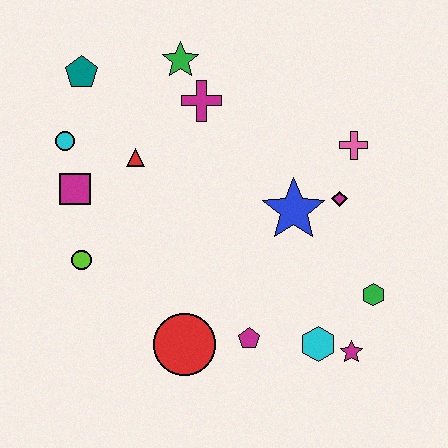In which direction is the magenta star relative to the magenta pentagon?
The magenta star is to the right of the magenta pentagon.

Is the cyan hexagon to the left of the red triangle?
No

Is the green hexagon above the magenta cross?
No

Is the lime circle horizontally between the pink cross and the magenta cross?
No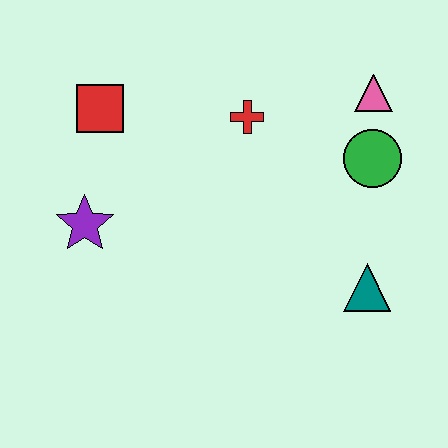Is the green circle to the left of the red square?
No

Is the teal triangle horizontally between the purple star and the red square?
No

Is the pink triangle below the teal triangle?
No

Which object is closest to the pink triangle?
The green circle is closest to the pink triangle.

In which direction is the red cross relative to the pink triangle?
The red cross is to the left of the pink triangle.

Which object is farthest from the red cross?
The teal triangle is farthest from the red cross.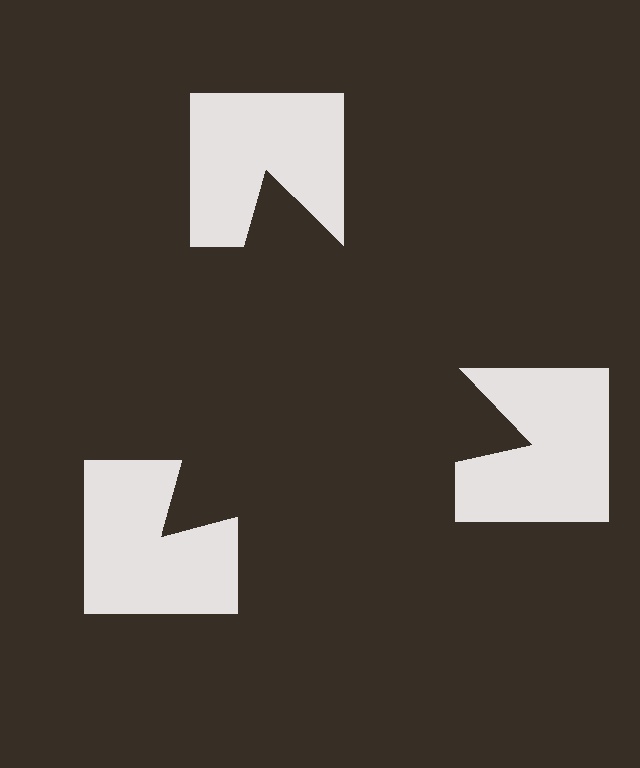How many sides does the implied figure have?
3 sides.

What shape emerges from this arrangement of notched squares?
An illusory triangle — its edges are inferred from the aligned wedge cuts in the notched squares, not physically drawn.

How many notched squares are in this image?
There are 3 — one at each vertex of the illusory triangle.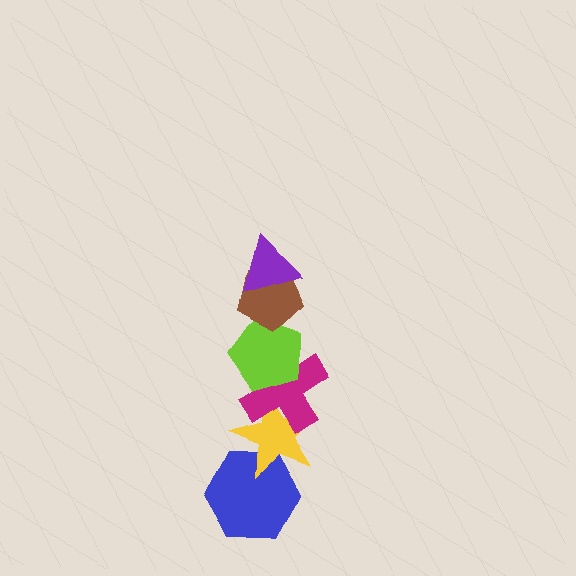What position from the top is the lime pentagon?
The lime pentagon is 3rd from the top.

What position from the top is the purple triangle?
The purple triangle is 1st from the top.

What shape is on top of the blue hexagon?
The yellow star is on top of the blue hexagon.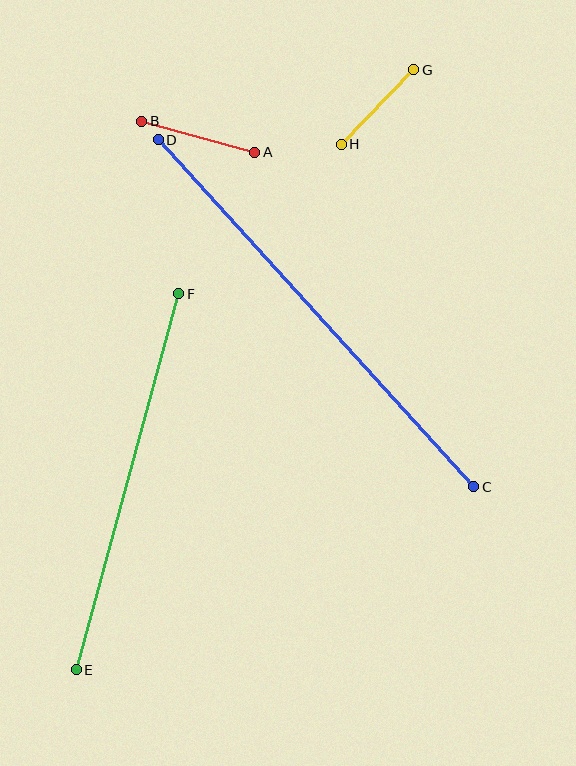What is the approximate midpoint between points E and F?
The midpoint is at approximately (127, 482) pixels.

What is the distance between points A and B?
The distance is approximately 117 pixels.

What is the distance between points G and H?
The distance is approximately 104 pixels.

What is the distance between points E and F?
The distance is approximately 390 pixels.